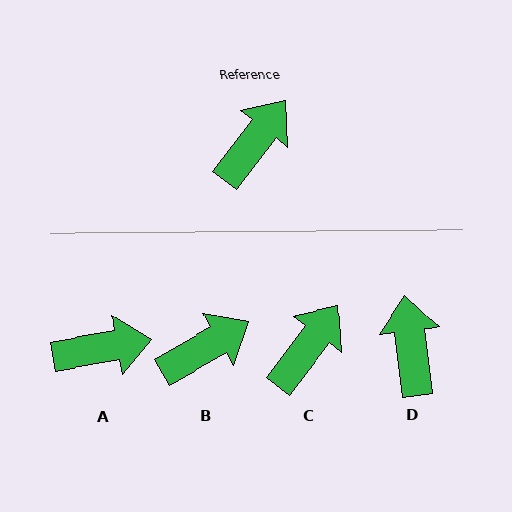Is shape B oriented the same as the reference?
No, it is off by about 22 degrees.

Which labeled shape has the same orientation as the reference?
C.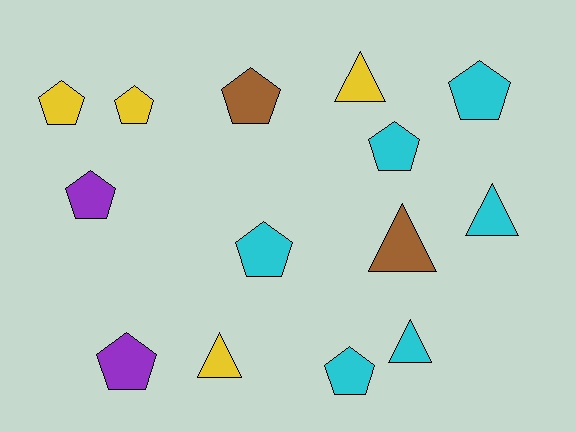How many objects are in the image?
There are 14 objects.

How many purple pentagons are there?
There are 2 purple pentagons.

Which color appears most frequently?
Cyan, with 6 objects.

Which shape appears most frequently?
Pentagon, with 9 objects.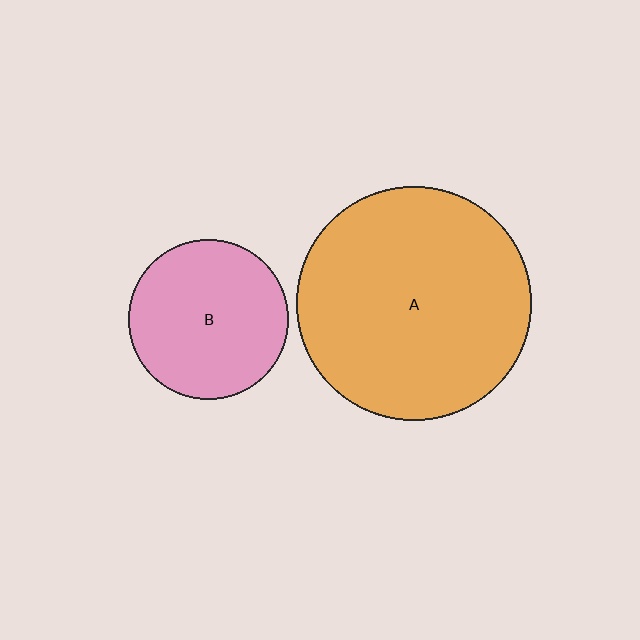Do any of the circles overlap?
No, none of the circles overlap.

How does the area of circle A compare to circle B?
Approximately 2.2 times.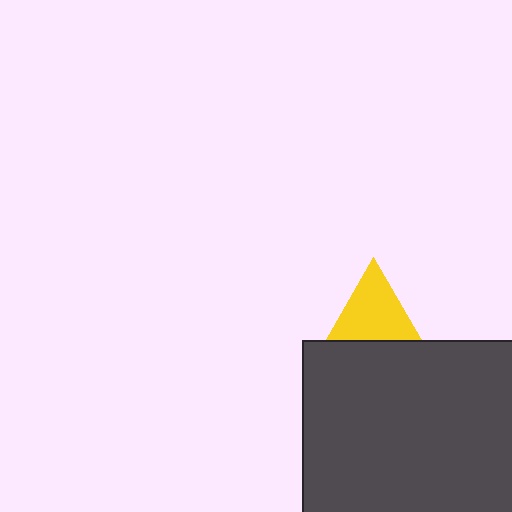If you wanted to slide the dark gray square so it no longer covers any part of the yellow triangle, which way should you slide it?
Slide it down — that is the most direct way to separate the two shapes.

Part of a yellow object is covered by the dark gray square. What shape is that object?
It is a triangle.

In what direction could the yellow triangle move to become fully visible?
The yellow triangle could move up. That would shift it out from behind the dark gray square entirely.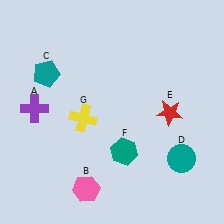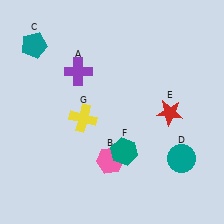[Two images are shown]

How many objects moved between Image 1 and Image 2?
3 objects moved between the two images.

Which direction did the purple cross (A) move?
The purple cross (A) moved right.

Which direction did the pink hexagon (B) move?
The pink hexagon (B) moved up.